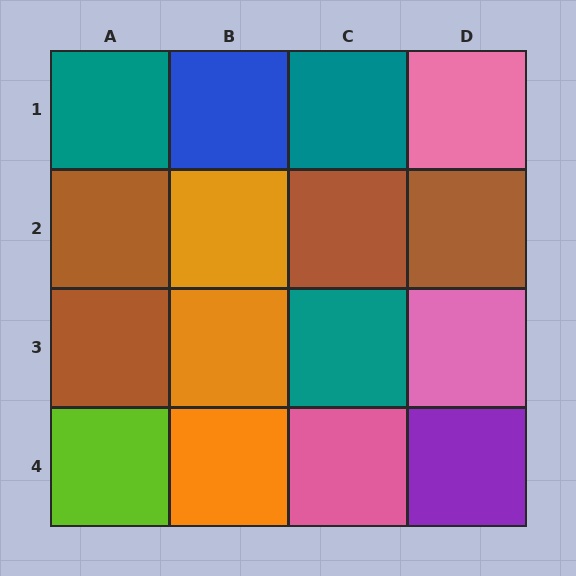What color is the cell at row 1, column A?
Teal.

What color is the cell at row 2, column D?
Brown.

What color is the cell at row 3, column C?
Teal.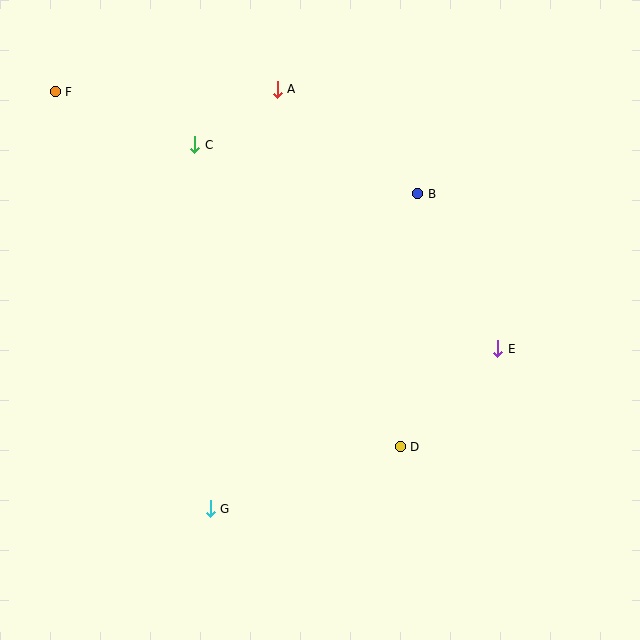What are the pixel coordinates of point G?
Point G is at (210, 509).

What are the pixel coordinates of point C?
Point C is at (195, 145).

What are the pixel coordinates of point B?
Point B is at (418, 194).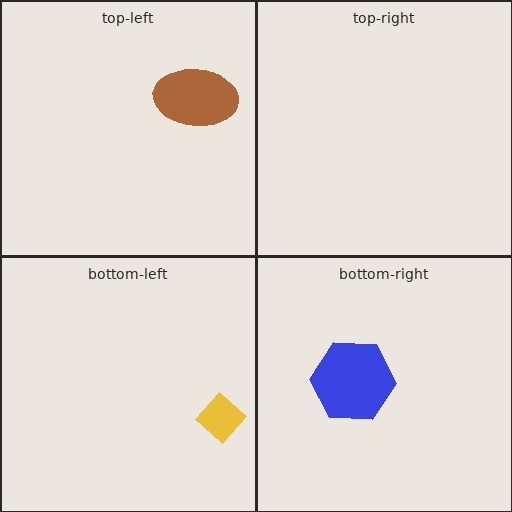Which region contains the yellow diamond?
The bottom-left region.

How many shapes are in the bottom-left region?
1.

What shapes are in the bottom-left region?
The yellow diamond.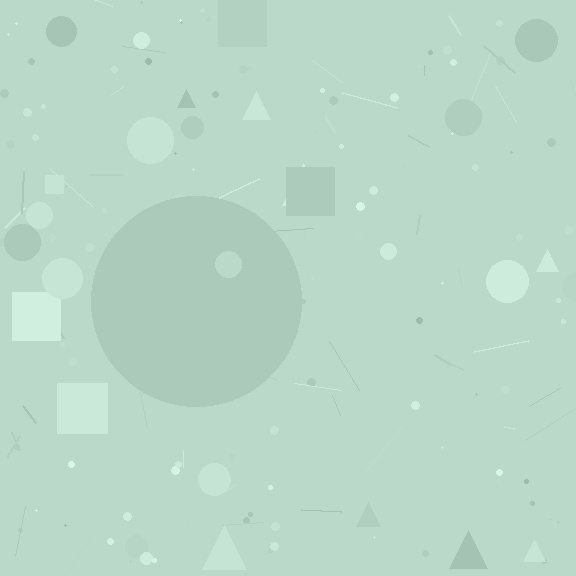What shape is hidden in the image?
A circle is hidden in the image.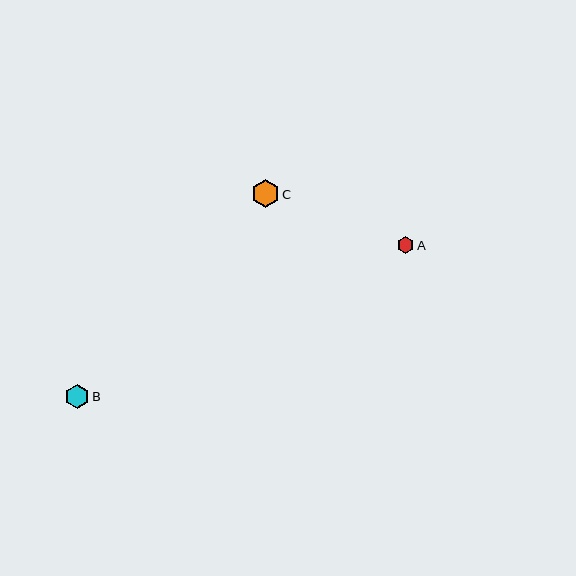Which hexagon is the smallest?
Hexagon A is the smallest with a size of approximately 16 pixels.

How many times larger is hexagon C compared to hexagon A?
Hexagon C is approximately 1.7 times the size of hexagon A.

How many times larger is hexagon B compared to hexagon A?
Hexagon B is approximately 1.5 times the size of hexagon A.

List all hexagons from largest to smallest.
From largest to smallest: C, B, A.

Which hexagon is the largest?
Hexagon C is the largest with a size of approximately 28 pixels.